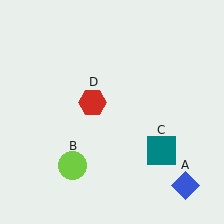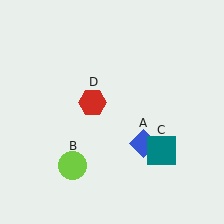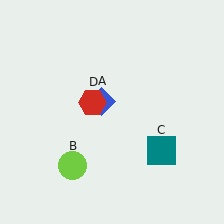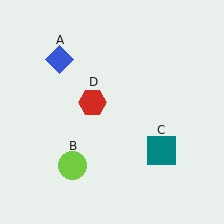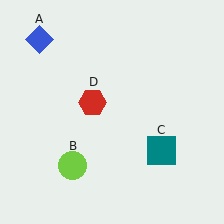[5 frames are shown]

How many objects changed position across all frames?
1 object changed position: blue diamond (object A).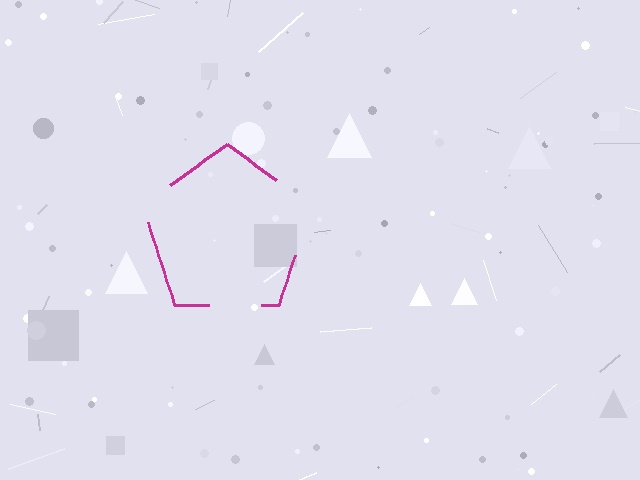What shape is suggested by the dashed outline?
The dashed outline suggests a pentagon.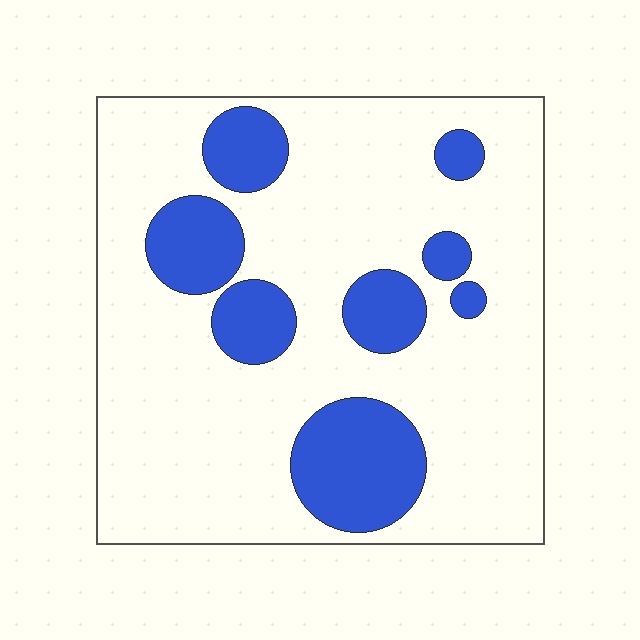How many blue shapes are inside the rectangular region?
8.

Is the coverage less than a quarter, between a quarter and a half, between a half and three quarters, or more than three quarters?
Less than a quarter.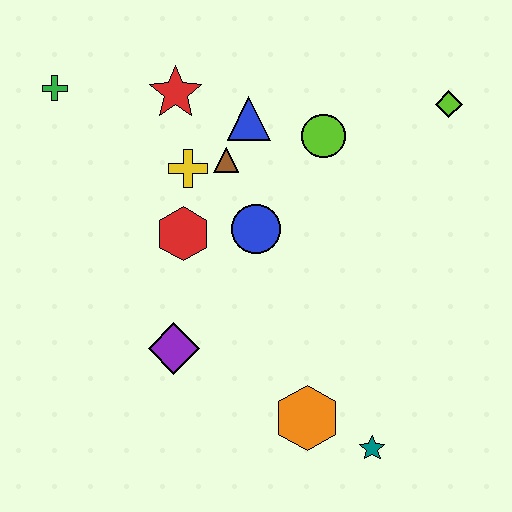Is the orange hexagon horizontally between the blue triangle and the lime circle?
Yes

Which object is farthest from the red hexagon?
The lime diamond is farthest from the red hexagon.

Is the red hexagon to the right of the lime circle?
No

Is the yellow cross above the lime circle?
No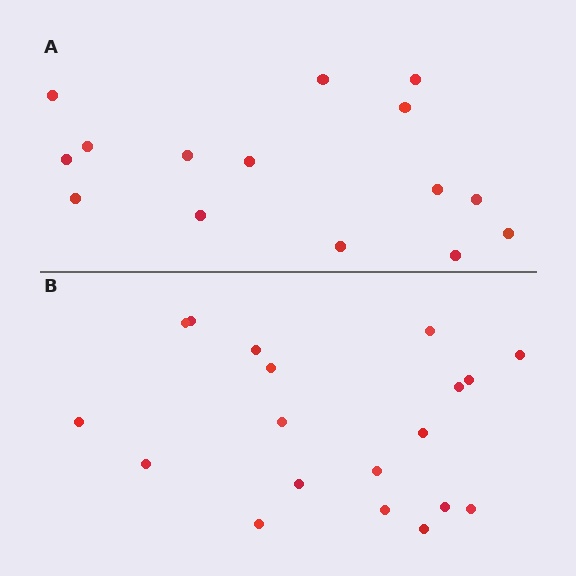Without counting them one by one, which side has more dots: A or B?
Region B (the bottom region) has more dots.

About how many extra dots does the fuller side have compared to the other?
Region B has about 4 more dots than region A.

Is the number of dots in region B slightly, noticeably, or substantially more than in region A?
Region B has noticeably more, but not dramatically so. The ratio is roughly 1.3 to 1.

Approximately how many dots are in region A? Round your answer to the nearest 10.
About 20 dots. (The exact count is 15, which rounds to 20.)